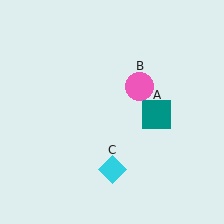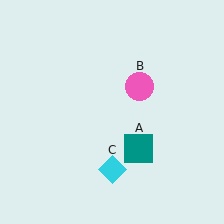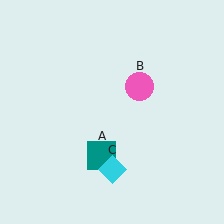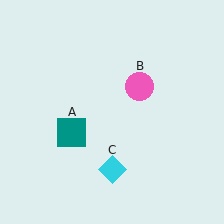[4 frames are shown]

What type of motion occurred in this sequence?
The teal square (object A) rotated clockwise around the center of the scene.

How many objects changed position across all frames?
1 object changed position: teal square (object A).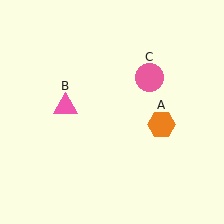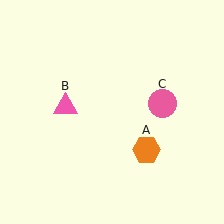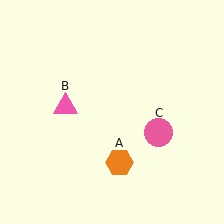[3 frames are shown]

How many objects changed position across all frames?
2 objects changed position: orange hexagon (object A), pink circle (object C).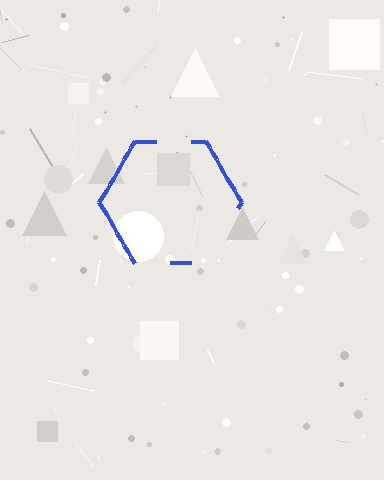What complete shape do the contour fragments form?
The contour fragments form a hexagon.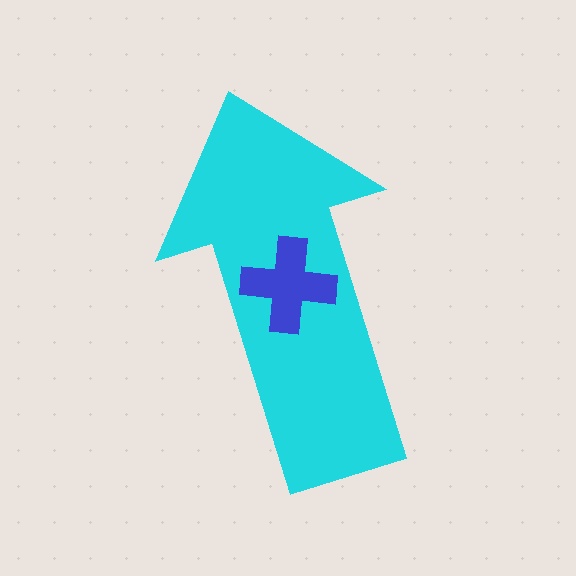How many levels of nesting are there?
2.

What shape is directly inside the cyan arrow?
The blue cross.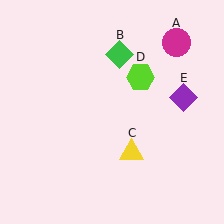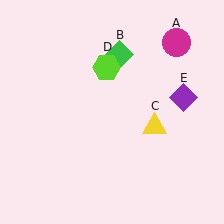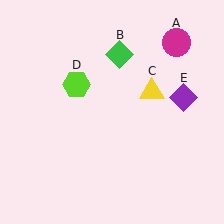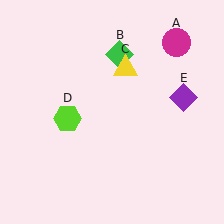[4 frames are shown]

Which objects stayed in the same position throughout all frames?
Magenta circle (object A) and green diamond (object B) and purple diamond (object E) remained stationary.